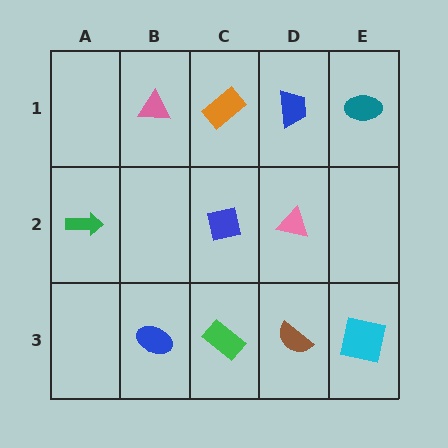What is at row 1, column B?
A pink triangle.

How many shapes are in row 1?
4 shapes.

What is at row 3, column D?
A brown semicircle.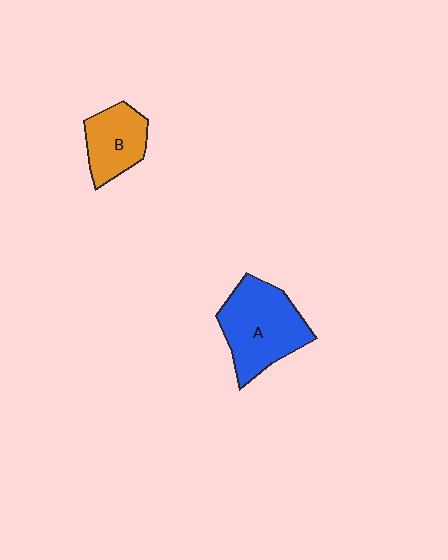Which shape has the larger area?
Shape A (blue).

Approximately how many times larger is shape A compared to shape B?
Approximately 1.6 times.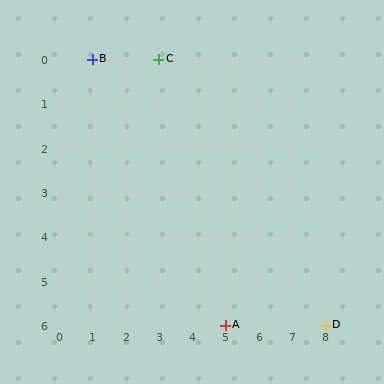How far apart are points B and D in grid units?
Points B and D are 7 columns and 6 rows apart (about 9.2 grid units diagonally).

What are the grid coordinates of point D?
Point D is at grid coordinates (8, 6).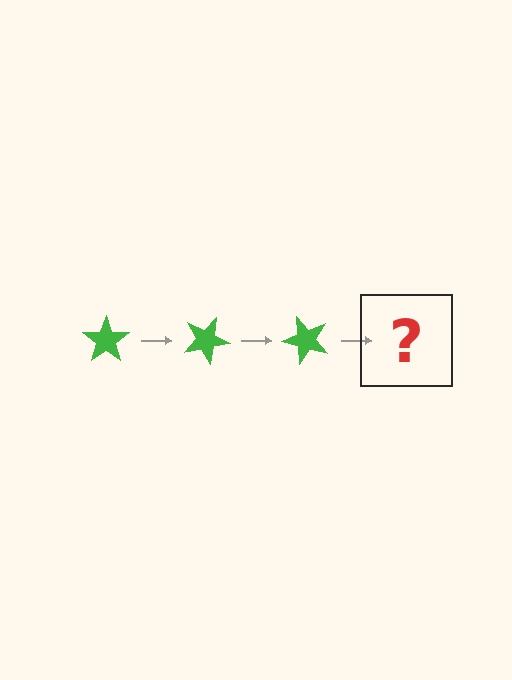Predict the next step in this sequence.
The next step is a green star rotated 75 degrees.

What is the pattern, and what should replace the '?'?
The pattern is that the star rotates 25 degrees each step. The '?' should be a green star rotated 75 degrees.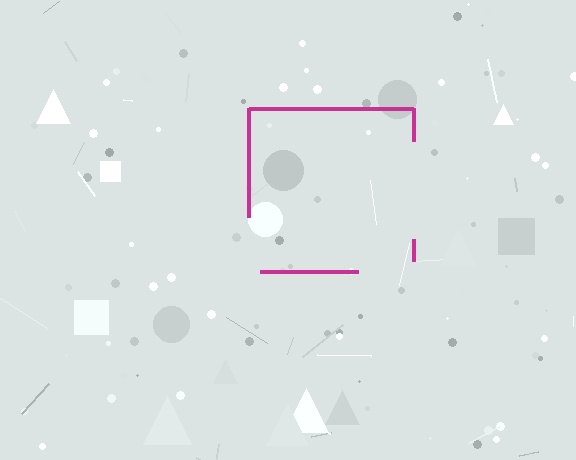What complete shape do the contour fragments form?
The contour fragments form a square.